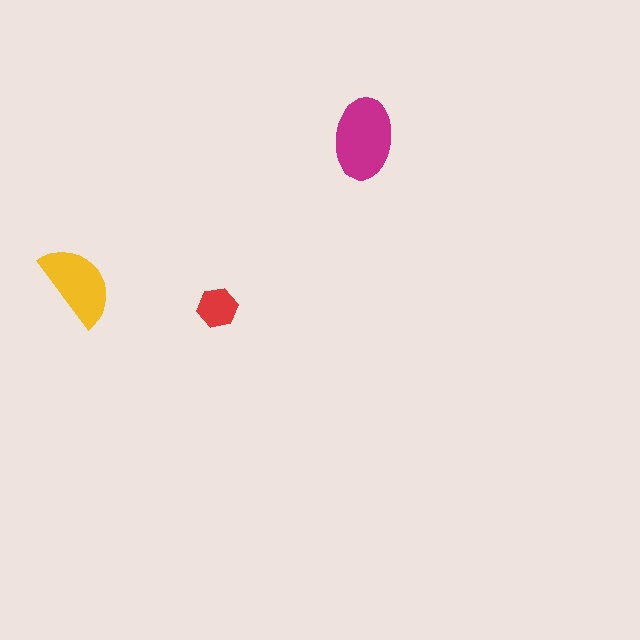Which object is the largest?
The magenta ellipse.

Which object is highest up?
The magenta ellipse is topmost.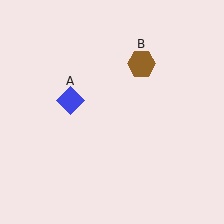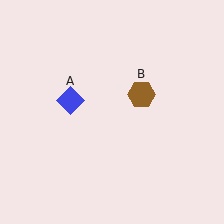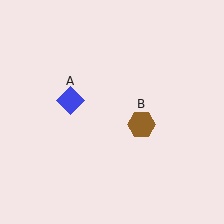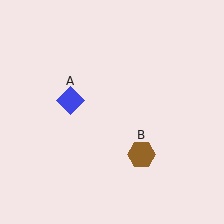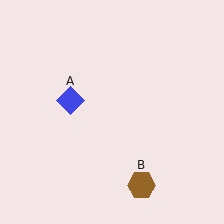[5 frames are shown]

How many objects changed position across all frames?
1 object changed position: brown hexagon (object B).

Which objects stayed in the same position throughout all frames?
Blue diamond (object A) remained stationary.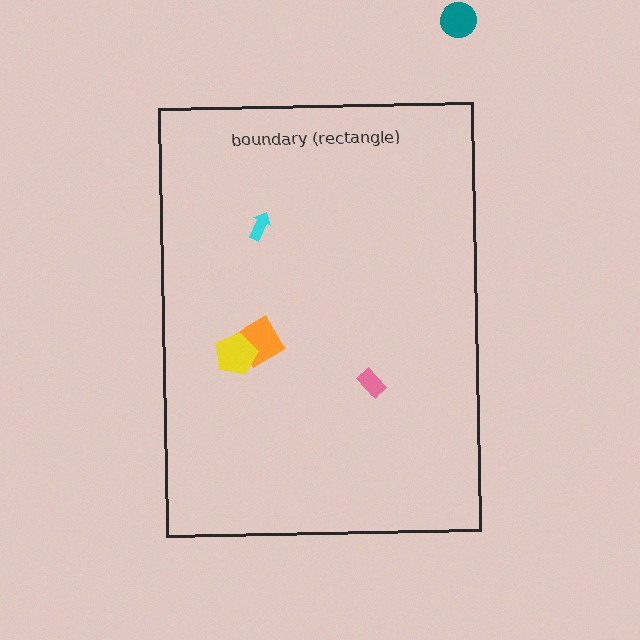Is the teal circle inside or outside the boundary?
Outside.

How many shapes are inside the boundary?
4 inside, 1 outside.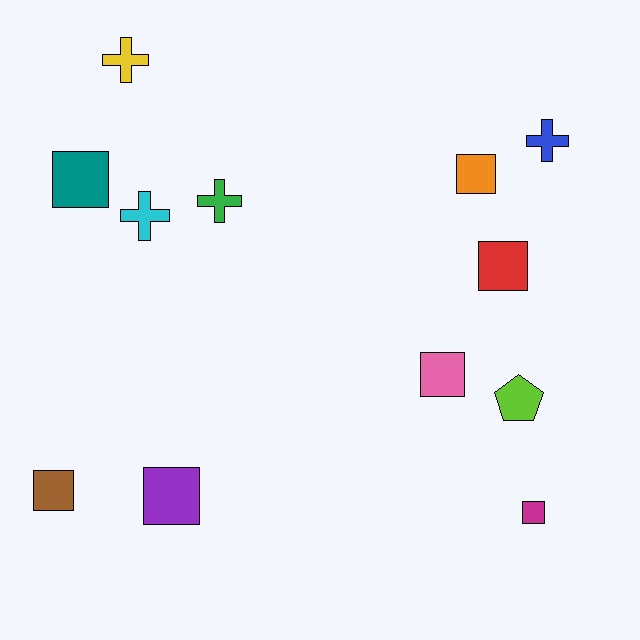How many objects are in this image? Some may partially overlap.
There are 12 objects.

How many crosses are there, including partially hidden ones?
There are 4 crosses.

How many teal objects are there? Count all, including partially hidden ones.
There is 1 teal object.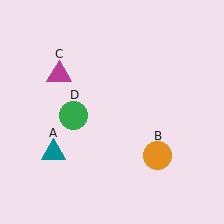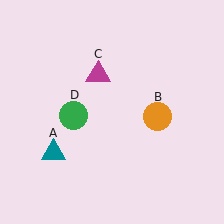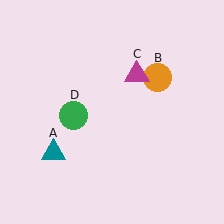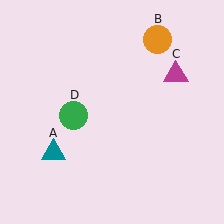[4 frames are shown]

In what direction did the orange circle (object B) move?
The orange circle (object B) moved up.